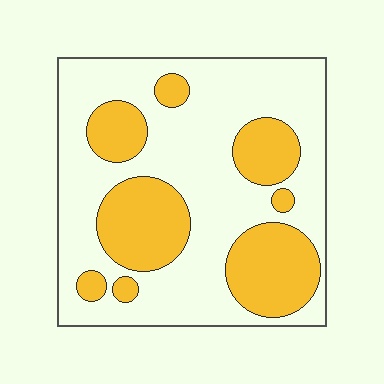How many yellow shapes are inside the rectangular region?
8.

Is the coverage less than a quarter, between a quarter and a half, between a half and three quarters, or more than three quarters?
Between a quarter and a half.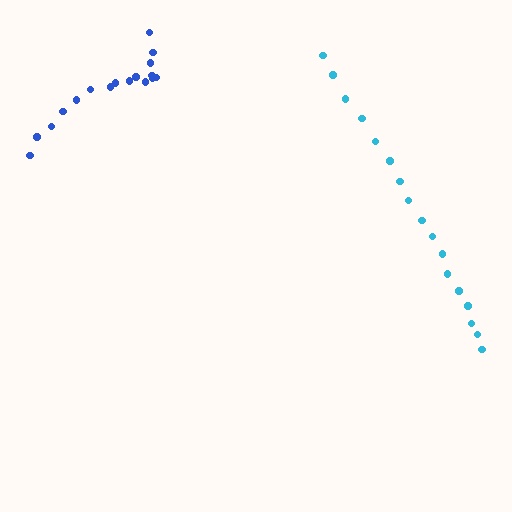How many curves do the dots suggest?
There are 2 distinct paths.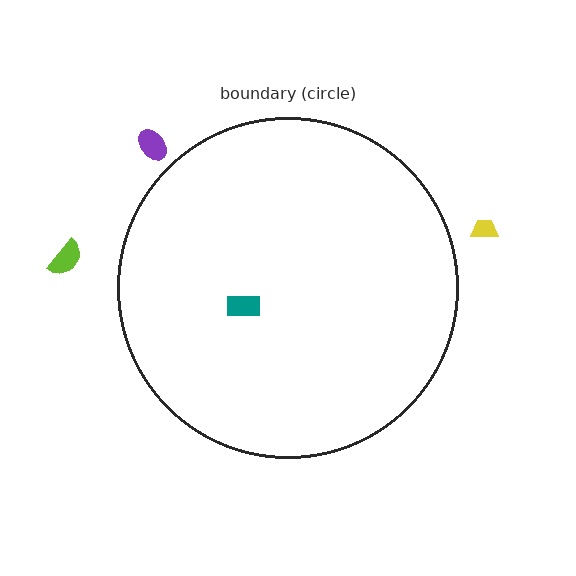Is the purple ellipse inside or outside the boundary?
Outside.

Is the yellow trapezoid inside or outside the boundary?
Outside.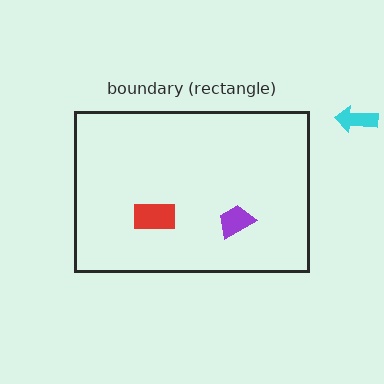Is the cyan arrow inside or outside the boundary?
Outside.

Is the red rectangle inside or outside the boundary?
Inside.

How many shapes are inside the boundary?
2 inside, 1 outside.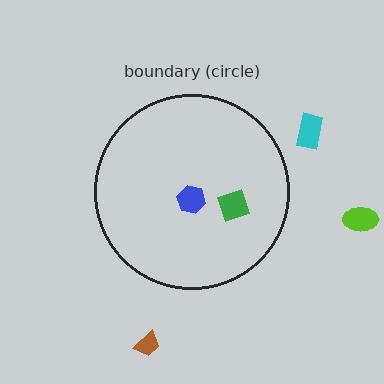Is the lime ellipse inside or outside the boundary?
Outside.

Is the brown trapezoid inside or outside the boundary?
Outside.